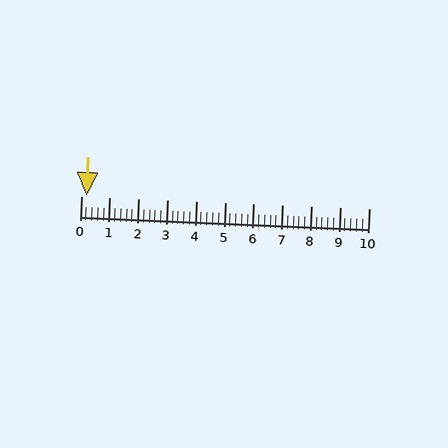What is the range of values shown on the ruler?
The ruler shows values from 0 to 10.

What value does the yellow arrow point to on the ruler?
The yellow arrow points to approximately 0.2.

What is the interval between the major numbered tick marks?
The major tick marks are spaced 1 units apart.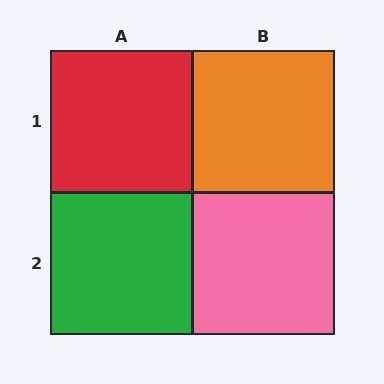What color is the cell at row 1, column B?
Orange.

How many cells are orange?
1 cell is orange.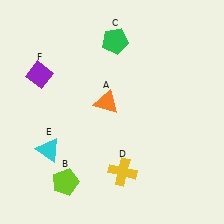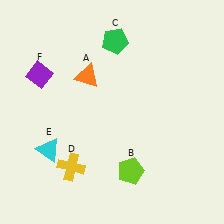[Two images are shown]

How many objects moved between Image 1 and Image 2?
3 objects moved between the two images.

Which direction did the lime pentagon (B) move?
The lime pentagon (B) moved right.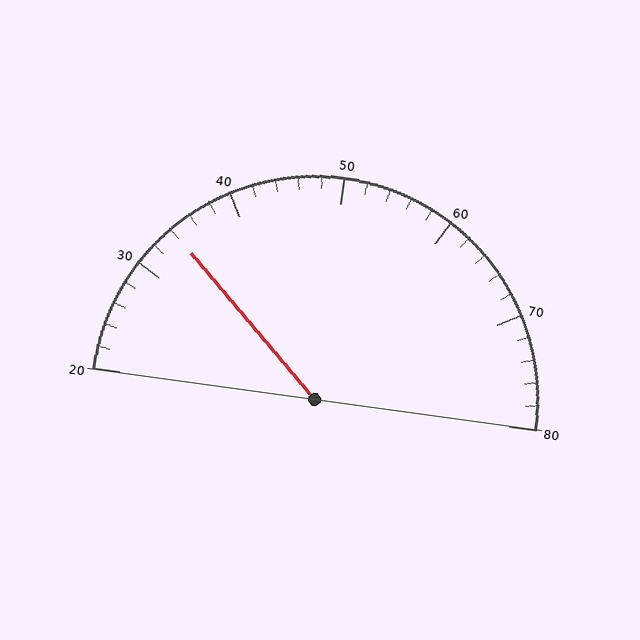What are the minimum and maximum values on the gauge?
The gauge ranges from 20 to 80.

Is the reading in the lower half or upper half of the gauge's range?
The reading is in the lower half of the range (20 to 80).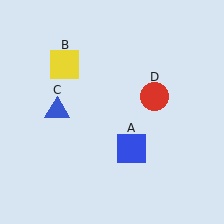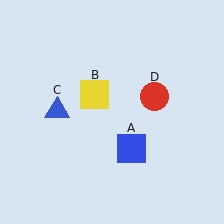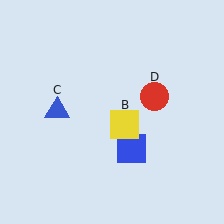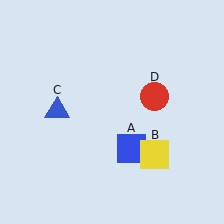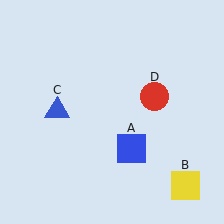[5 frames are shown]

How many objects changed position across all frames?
1 object changed position: yellow square (object B).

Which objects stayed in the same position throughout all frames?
Blue square (object A) and blue triangle (object C) and red circle (object D) remained stationary.